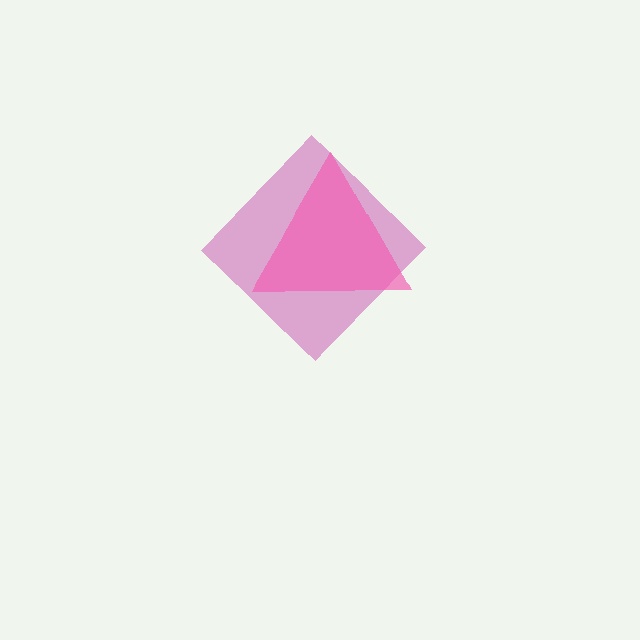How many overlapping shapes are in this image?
There are 2 overlapping shapes in the image.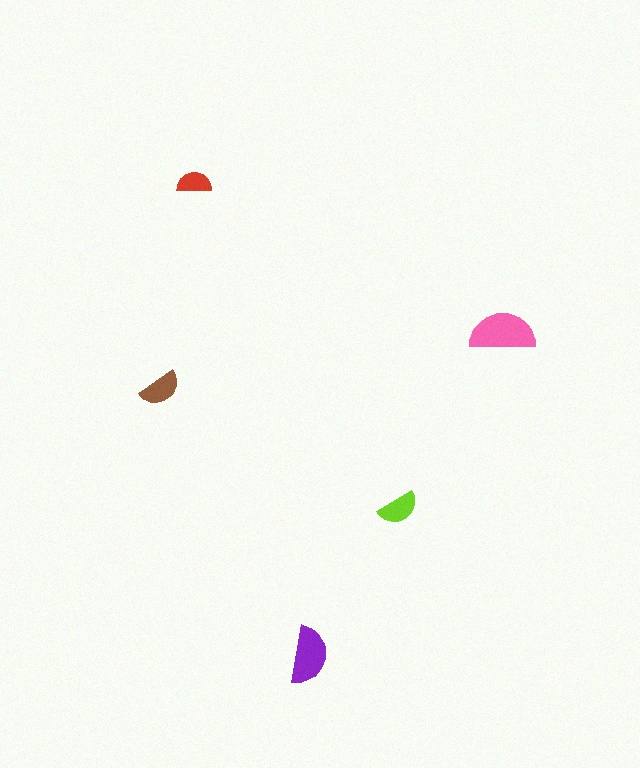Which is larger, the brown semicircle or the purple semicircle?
The purple one.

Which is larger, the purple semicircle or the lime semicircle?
The purple one.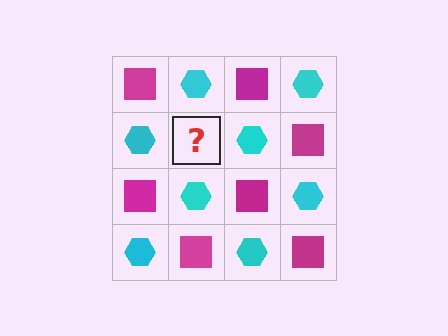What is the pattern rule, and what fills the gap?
The rule is that it alternates magenta square and cyan hexagon in a checkerboard pattern. The gap should be filled with a magenta square.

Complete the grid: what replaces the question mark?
The question mark should be replaced with a magenta square.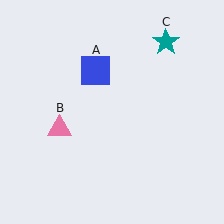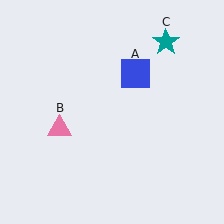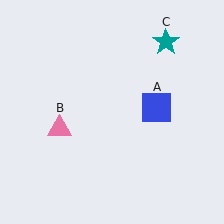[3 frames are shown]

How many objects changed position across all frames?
1 object changed position: blue square (object A).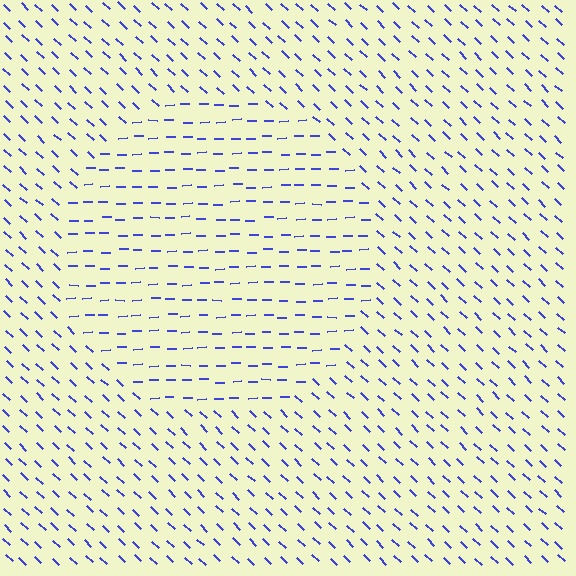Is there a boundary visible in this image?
Yes, there is a texture boundary formed by a change in line orientation.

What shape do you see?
I see a circle.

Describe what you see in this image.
The image is filled with small blue line segments. A circle region in the image has lines oriented differently from the surrounding lines, creating a visible texture boundary.